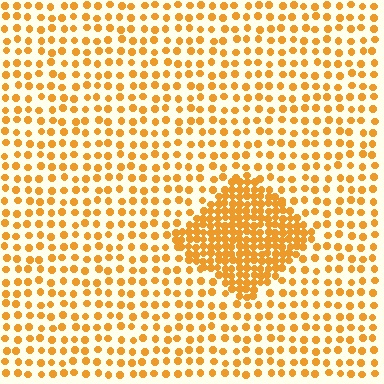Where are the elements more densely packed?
The elements are more densely packed inside the diamond boundary.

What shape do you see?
I see a diamond.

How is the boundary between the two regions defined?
The boundary is defined by a change in element density (approximately 2.6x ratio). All elements are the same color, size, and shape.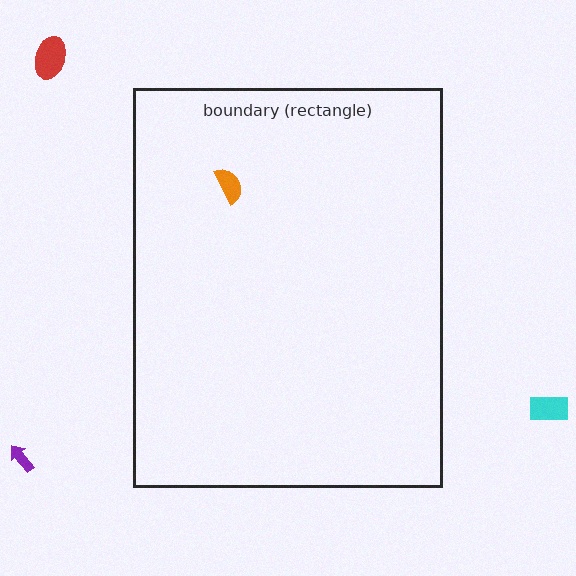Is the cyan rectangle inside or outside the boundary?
Outside.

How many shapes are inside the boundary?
1 inside, 3 outside.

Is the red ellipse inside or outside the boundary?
Outside.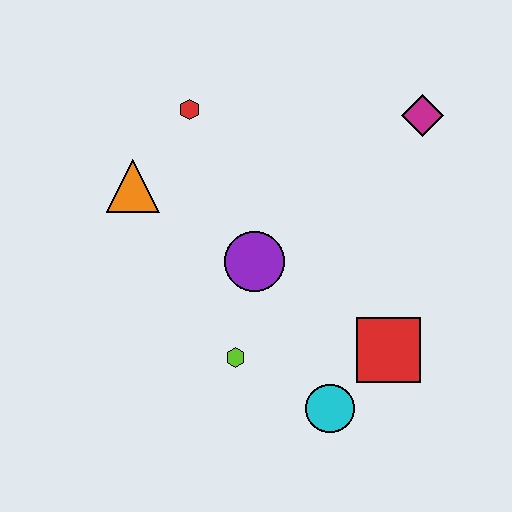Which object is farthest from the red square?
The red hexagon is farthest from the red square.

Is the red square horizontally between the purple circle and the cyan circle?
No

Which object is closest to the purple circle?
The lime hexagon is closest to the purple circle.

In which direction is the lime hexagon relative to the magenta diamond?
The lime hexagon is below the magenta diamond.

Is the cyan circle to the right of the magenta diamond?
No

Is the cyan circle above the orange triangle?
No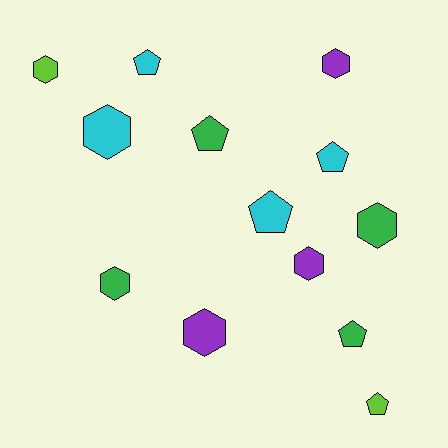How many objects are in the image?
There are 13 objects.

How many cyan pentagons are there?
There are 3 cyan pentagons.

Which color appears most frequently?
Green, with 4 objects.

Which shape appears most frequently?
Hexagon, with 7 objects.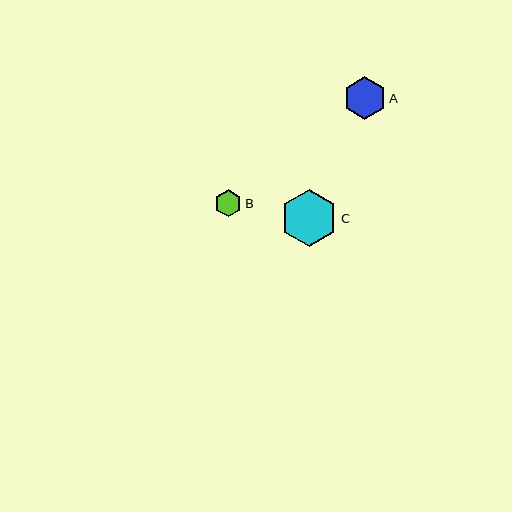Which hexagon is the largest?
Hexagon C is the largest with a size of approximately 57 pixels.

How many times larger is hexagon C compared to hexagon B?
Hexagon C is approximately 2.1 times the size of hexagon B.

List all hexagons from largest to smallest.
From largest to smallest: C, A, B.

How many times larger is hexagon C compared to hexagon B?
Hexagon C is approximately 2.1 times the size of hexagon B.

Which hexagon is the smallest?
Hexagon B is the smallest with a size of approximately 27 pixels.